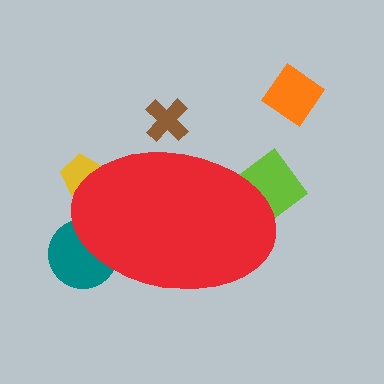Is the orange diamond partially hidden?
No, the orange diamond is fully visible.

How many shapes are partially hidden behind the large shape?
4 shapes are partially hidden.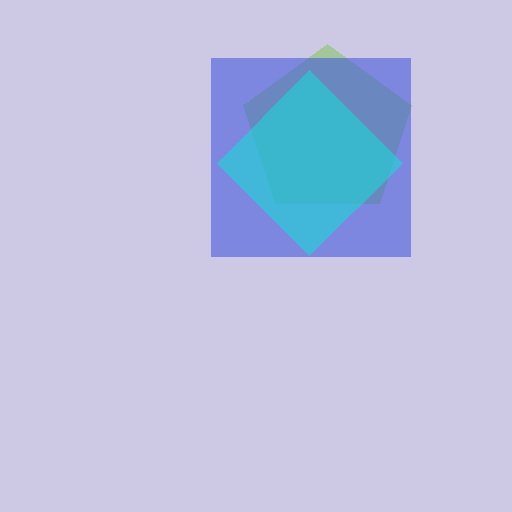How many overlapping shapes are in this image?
There are 3 overlapping shapes in the image.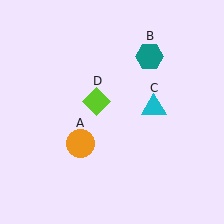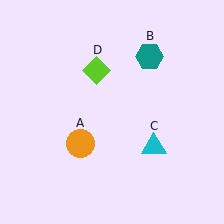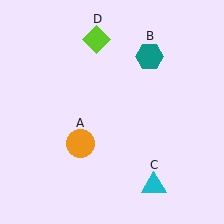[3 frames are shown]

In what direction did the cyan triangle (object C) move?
The cyan triangle (object C) moved down.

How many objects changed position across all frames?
2 objects changed position: cyan triangle (object C), lime diamond (object D).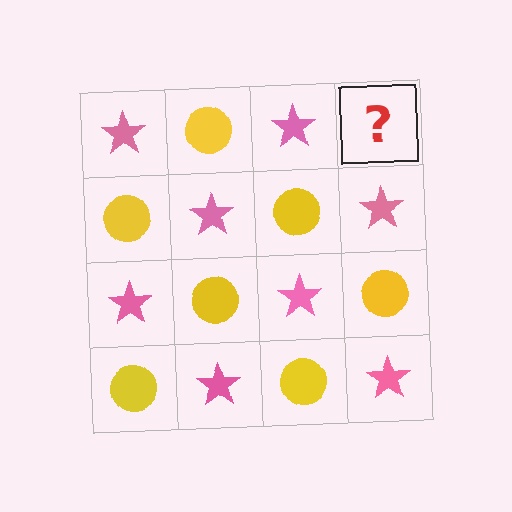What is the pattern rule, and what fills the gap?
The rule is that it alternates pink star and yellow circle in a checkerboard pattern. The gap should be filled with a yellow circle.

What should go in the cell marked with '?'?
The missing cell should contain a yellow circle.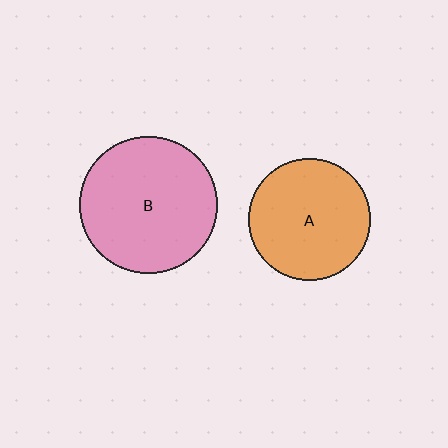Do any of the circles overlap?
No, none of the circles overlap.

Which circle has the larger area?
Circle B (pink).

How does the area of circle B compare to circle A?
Approximately 1.3 times.